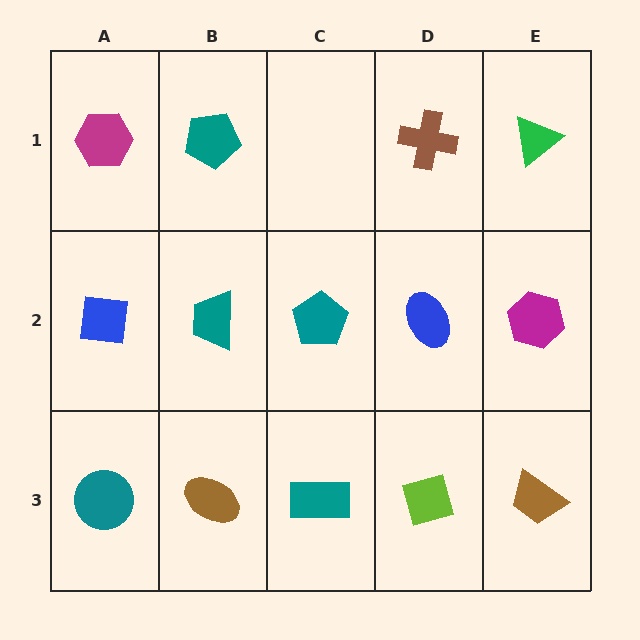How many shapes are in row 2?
5 shapes.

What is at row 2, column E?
A magenta hexagon.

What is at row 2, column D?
A blue ellipse.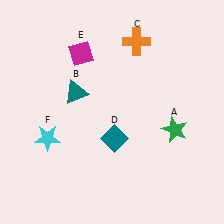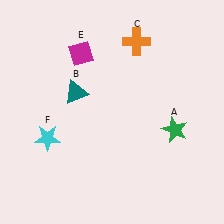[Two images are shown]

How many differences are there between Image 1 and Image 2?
There is 1 difference between the two images.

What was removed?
The teal diamond (D) was removed in Image 2.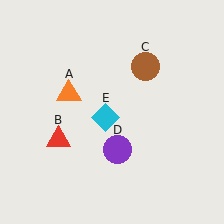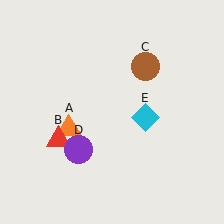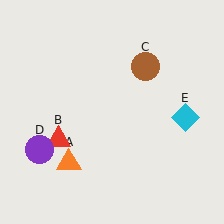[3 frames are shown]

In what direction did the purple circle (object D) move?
The purple circle (object D) moved left.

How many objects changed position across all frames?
3 objects changed position: orange triangle (object A), purple circle (object D), cyan diamond (object E).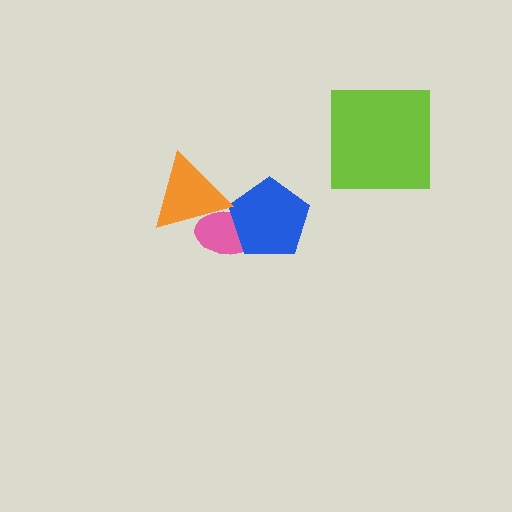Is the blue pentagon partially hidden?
No, no other shape covers it.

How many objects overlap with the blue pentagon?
1 object overlaps with the blue pentagon.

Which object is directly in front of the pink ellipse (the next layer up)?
The blue pentagon is directly in front of the pink ellipse.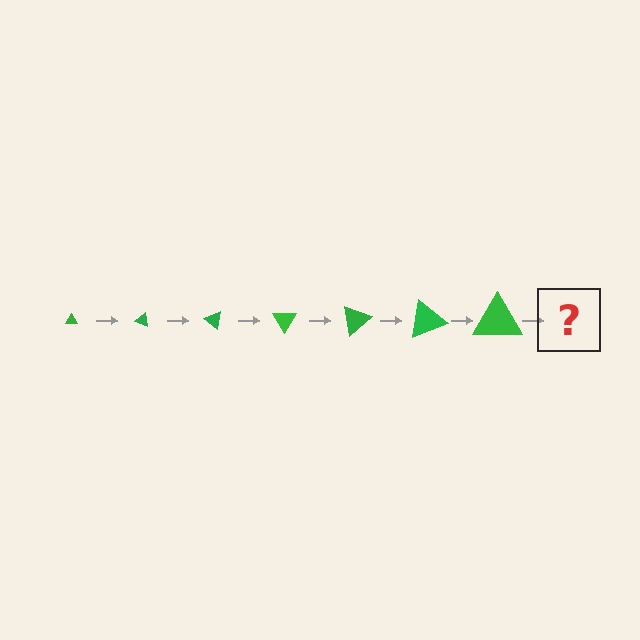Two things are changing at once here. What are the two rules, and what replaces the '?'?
The two rules are that the triangle grows larger each step and it rotates 20 degrees each step. The '?' should be a triangle, larger than the previous one and rotated 140 degrees from the start.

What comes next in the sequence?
The next element should be a triangle, larger than the previous one and rotated 140 degrees from the start.